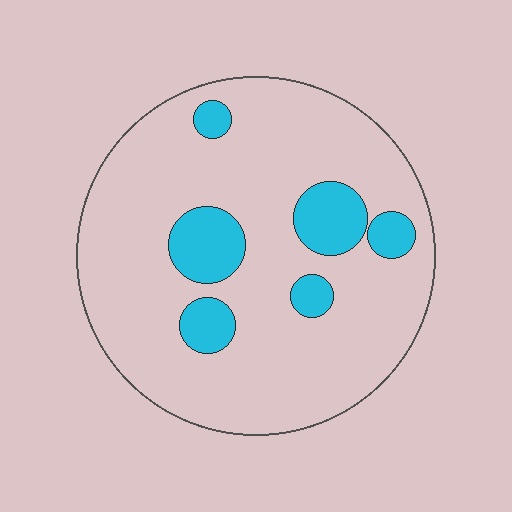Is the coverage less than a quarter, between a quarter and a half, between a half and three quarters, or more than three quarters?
Less than a quarter.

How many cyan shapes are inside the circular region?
6.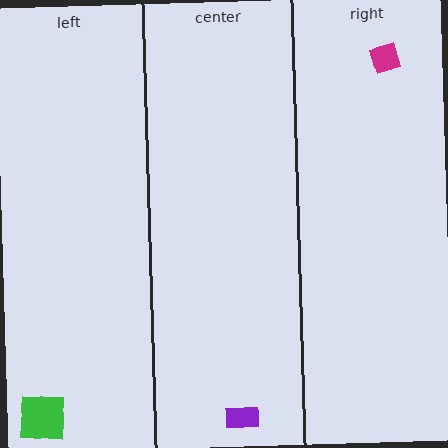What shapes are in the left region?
The green square.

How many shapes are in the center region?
1.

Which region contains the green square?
The left region.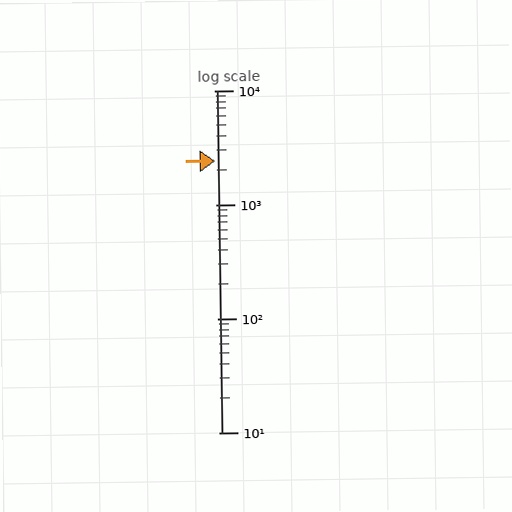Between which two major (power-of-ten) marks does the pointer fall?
The pointer is between 1000 and 10000.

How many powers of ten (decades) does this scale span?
The scale spans 3 decades, from 10 to 10000.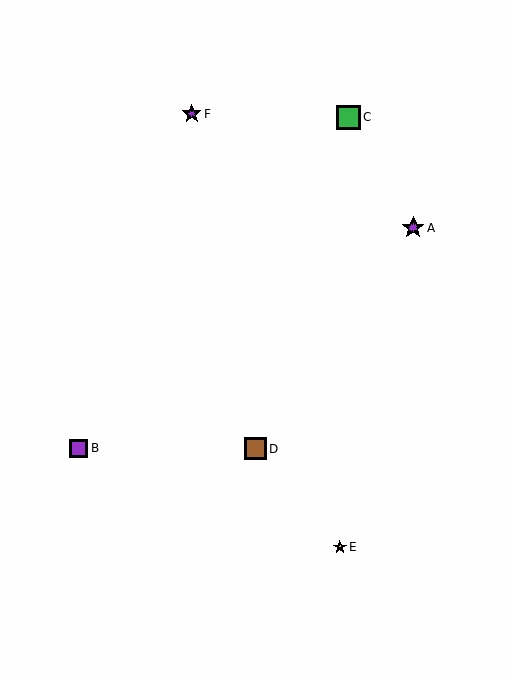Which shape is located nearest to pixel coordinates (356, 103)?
The green square (labeled C) at (348, 117) is nearest to that location.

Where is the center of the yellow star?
The center of the yellow star is at (340, 547).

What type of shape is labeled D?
Shape D is a brown square.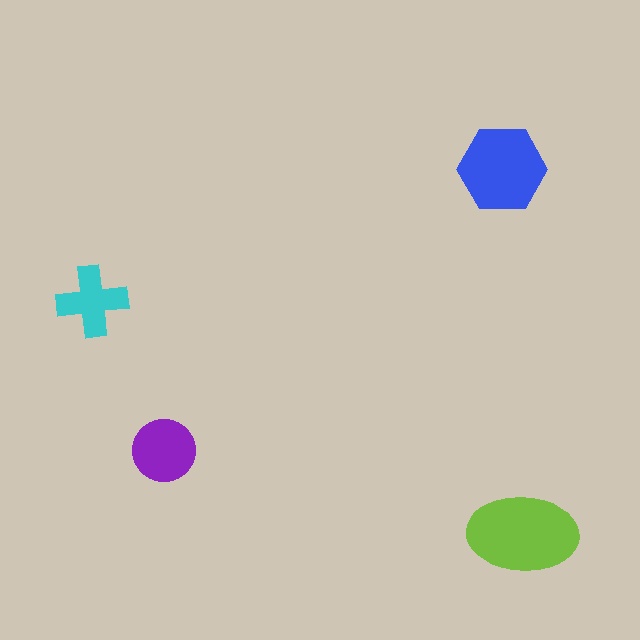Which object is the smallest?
The cyan cross.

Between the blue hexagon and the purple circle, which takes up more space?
The blue hexagon.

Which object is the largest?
The lime ellipse.